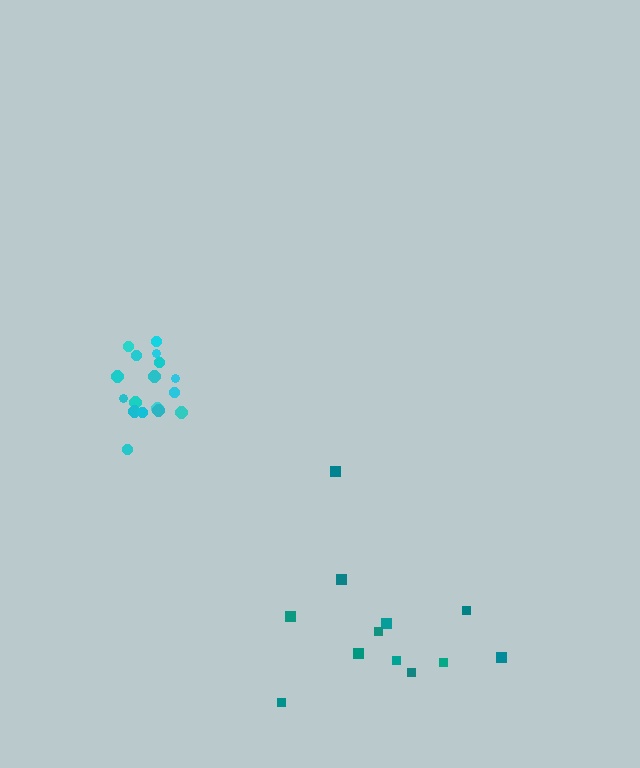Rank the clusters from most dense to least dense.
cyan, teal.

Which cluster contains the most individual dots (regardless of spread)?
Cyan (17).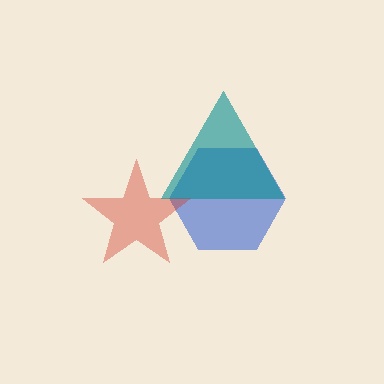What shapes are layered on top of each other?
The layered shapes are: a blue hexagon, a red star, a teal triangle.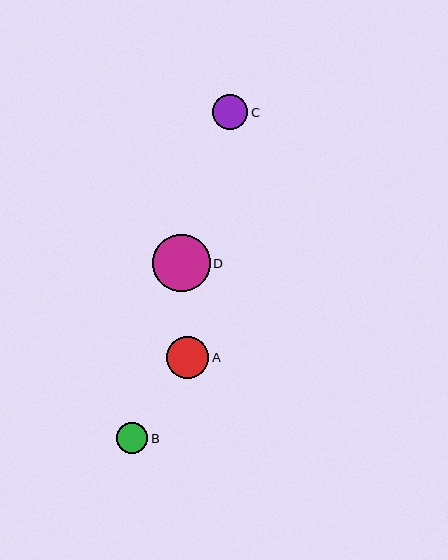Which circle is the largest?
Circle D is the largest with a size of approximately 57 pixels.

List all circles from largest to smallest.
From largest to smallest: D, A, C, B.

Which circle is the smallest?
Circle B is the smallest with a size of approximately 31 pixels.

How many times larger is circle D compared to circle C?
Circle D is approximately 1.6 times the size of circle C.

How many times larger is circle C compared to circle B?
Circle C is approximately 1.1 times the size of circle B.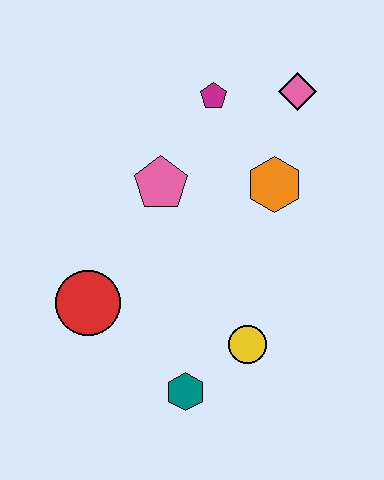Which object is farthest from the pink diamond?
The teal hexagon is farthest from the pink diamond.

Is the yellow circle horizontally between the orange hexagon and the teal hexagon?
Yes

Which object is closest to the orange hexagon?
The pink diamond is closest to the orange hexagon.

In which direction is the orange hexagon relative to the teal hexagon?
The orange hexagon is above the teal hexagon.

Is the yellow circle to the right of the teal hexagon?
Yes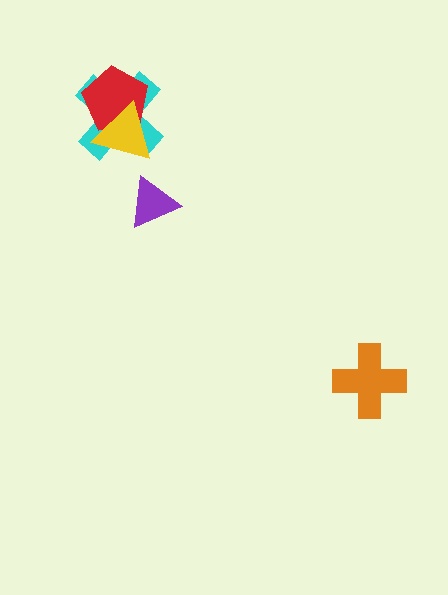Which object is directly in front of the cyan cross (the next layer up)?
The red pentagon is directly in front of the cyan cross.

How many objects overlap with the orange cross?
0 objects overlap with the orange cross.